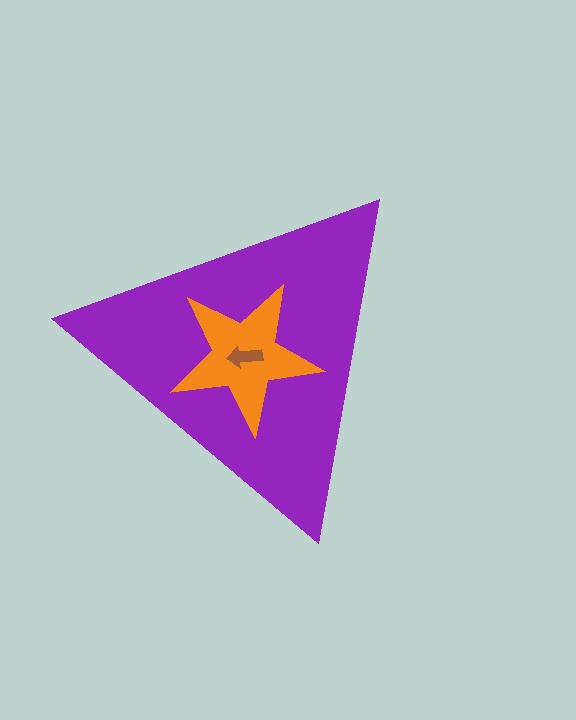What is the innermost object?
The brown arrow.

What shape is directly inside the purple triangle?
The orange star.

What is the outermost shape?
The purple triangle.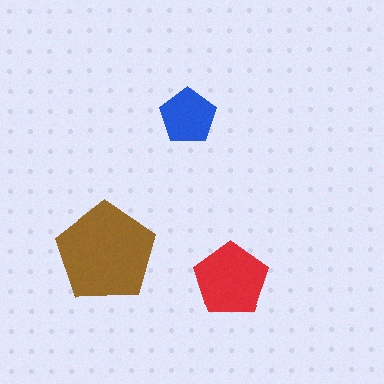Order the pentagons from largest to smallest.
the brown one, the red one, the blue one.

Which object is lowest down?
The red pentagon is bottommost.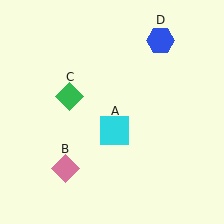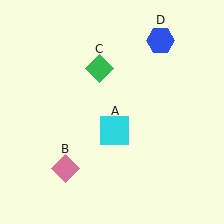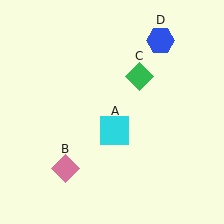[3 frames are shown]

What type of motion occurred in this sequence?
The green diamond (object C) rotated clockwise around the center of the scene.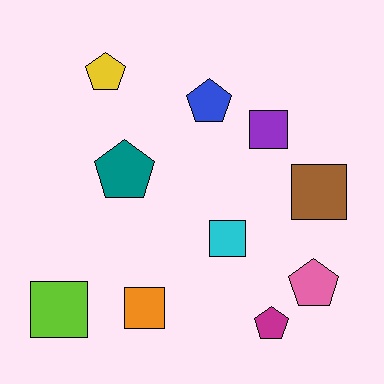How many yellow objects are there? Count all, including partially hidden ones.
There is 1 yellow object.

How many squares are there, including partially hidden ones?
There are 5 squares.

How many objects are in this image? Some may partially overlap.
There are 10 objects.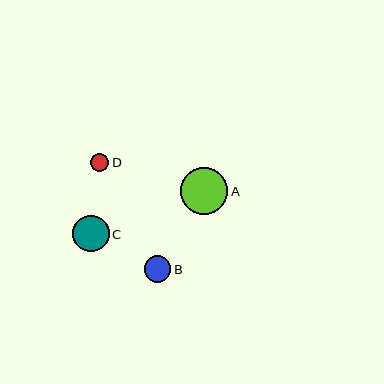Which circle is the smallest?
Circle D is the smallest with a size of approximately 18 pixels.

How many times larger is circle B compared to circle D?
Circle B is approximately 1.4 times the size of circle D.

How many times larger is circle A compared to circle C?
Circle A is approximately 1.3 times the size of circle C.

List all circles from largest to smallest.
From largest to smallest: A, C, B, D.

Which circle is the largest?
Circle A is the largest with a size of approximately 47 pixels.